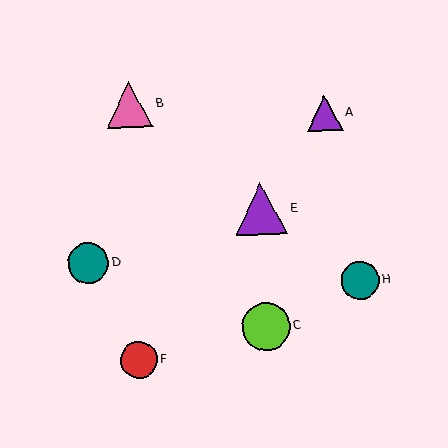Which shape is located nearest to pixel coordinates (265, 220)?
The purple triangle (labeled E) at (261, 209) is nearest to that location.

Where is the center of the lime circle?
The center of the lime circle is at (266, 327).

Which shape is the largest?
The purple triangle (labeled E) is the largest.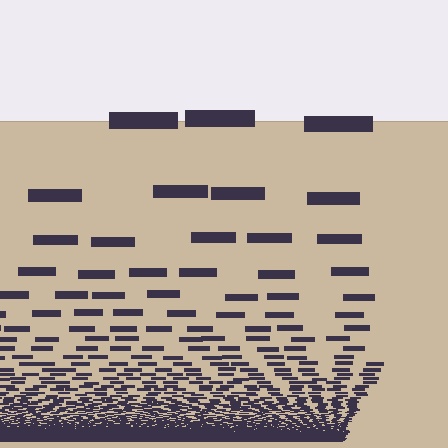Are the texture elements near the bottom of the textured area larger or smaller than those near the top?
Smaller. The gradient is inverted — elements near the bottom are smaller and denser.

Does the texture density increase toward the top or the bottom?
Density increases toward the bottom.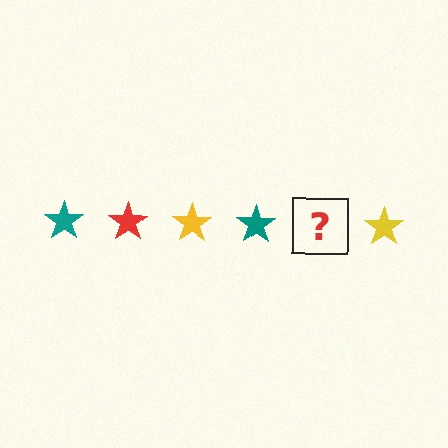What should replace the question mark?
The question mark should be replaced with a red star.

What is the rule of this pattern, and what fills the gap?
The rule is that the pattern cycles through teal, red, yellow stars. The gap should be filled with a red star.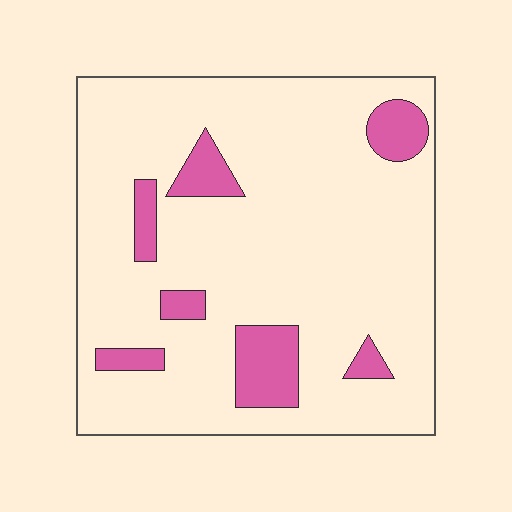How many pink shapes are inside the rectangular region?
7.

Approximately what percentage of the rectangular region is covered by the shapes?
Approximately 15%.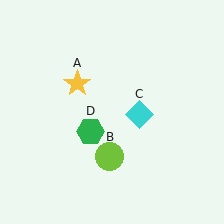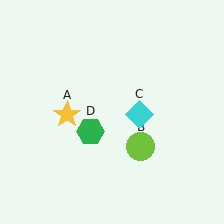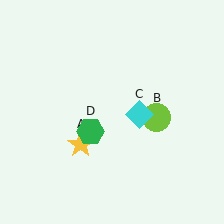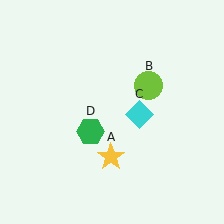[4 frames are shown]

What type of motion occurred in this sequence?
The yellow star (object A), lime circle (object B) rotated counterclockwise around the center of the scene.